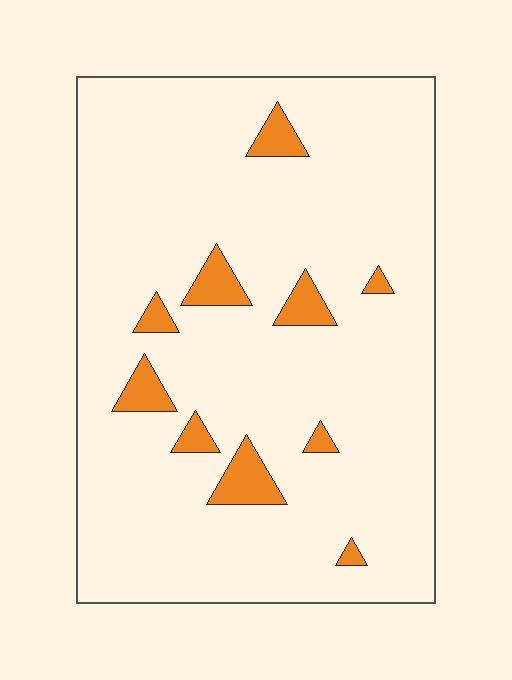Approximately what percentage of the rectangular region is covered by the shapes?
Approximately 10%.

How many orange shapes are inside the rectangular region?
10.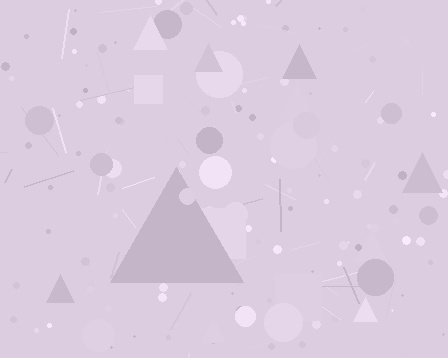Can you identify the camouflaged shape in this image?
The camouflaged shape is a triangle.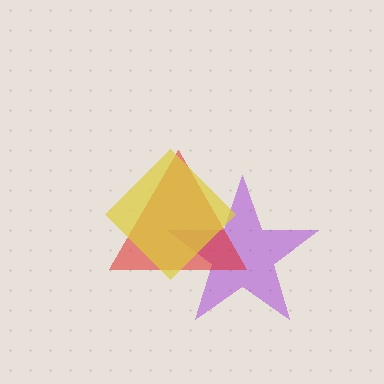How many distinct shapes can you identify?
There are 3 distinct shapes: a purple star, a red triangle, a yellow diamond.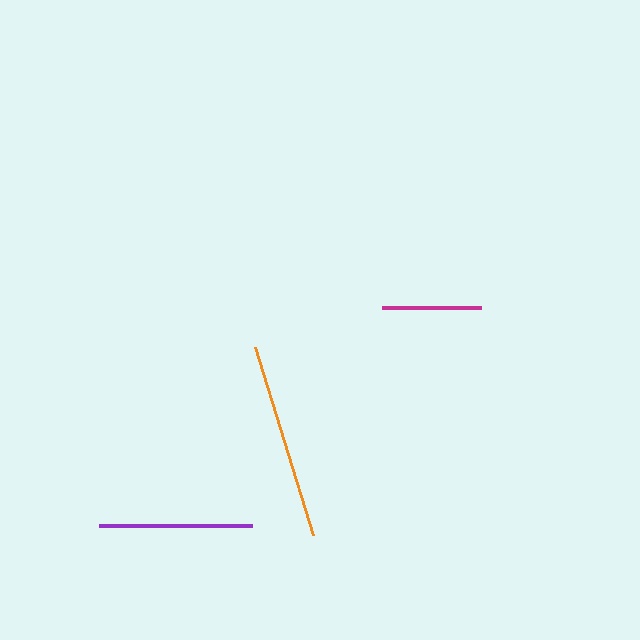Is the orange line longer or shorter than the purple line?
The orange line is longer than the purple line.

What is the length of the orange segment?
The orange segment is approximately 197 pixels long.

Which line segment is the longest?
The orange line is the longest at approximately 197 pixels.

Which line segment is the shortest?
The magenta line is the shortest at approximately 99 pixels.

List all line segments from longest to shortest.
From longest to shortest: orange, purple, magenta.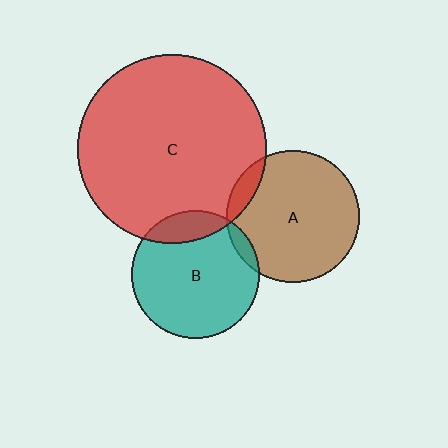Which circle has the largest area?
Circle C (red).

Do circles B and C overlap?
Yes.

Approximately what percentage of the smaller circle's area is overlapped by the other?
Approximately 15%.